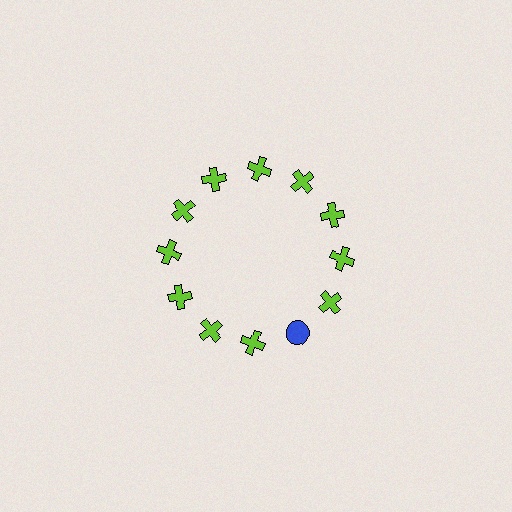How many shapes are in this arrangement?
There are 12 shapes arranged in a ring pattern.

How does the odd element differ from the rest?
It differs in both color (blue instead of lime) and shape (circle instead of cross).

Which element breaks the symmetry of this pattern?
The blue circle at roughly the 5 o'clock position breaks the symmetry. All other shapes are lime crosses.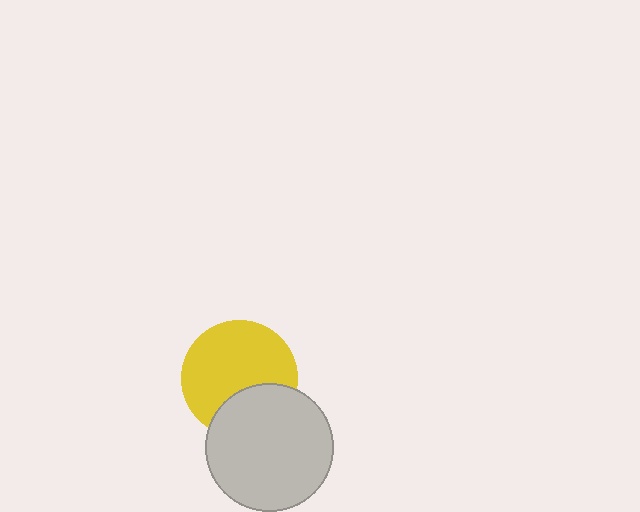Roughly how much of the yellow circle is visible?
Most of it is visible (roughly 70%).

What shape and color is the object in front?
The object in front is a light gray circle.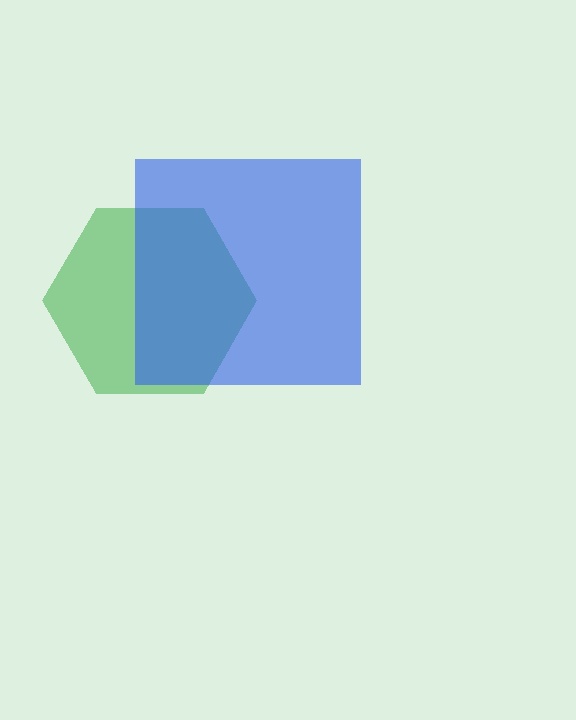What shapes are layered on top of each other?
The layered shapes are: a green hexagon, a blue square.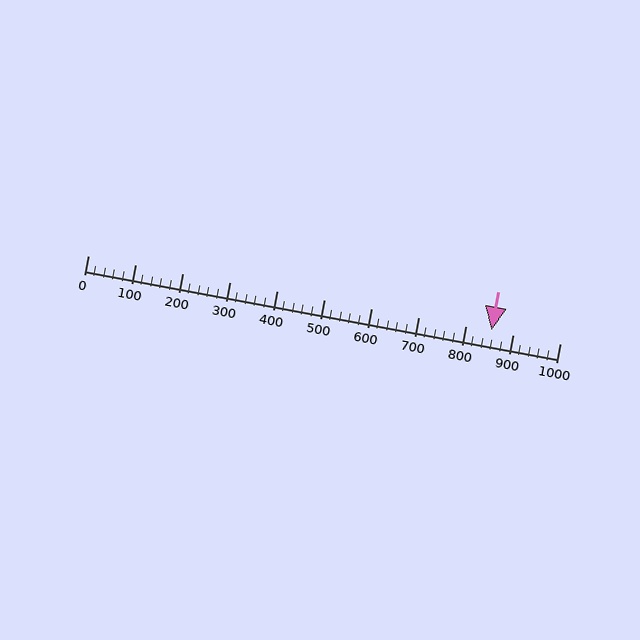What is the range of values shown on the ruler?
The ruler shows values from 0 to 1000.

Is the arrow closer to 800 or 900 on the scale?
The arrow is closer to 900.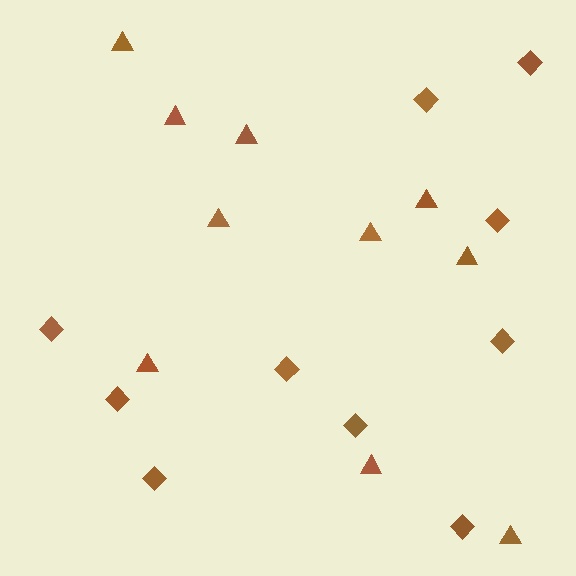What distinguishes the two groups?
There are 2 groups: one group of triangles (10) and one group of diamonds (10).